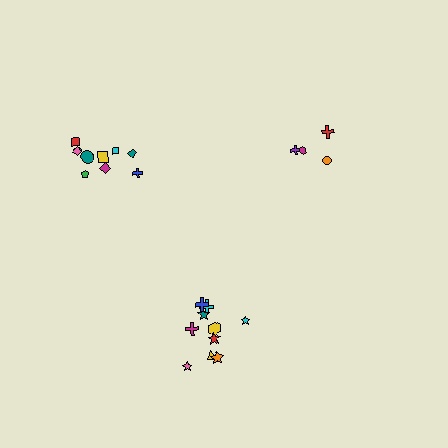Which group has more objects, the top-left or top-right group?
The top-left group.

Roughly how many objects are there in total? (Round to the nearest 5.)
Roughly 25 objects in total.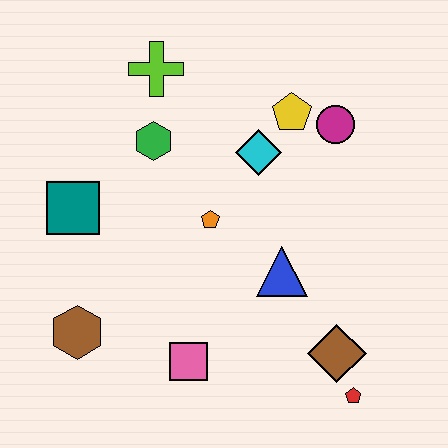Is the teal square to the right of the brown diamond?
No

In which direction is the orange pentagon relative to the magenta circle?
The orange pentagon is to the left of the magenta circle.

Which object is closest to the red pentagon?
The brown diamond is closest to the red pentagon.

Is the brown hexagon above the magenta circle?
No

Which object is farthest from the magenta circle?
The brown hexagon is farthest from the magenta circle.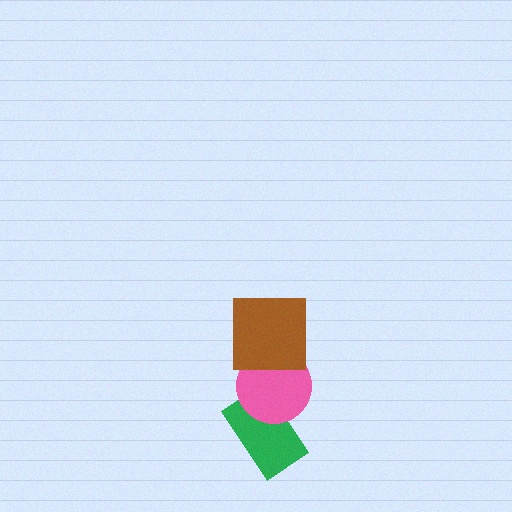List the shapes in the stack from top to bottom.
From top to bottom: the brown square, the pink circle, the green rectangle.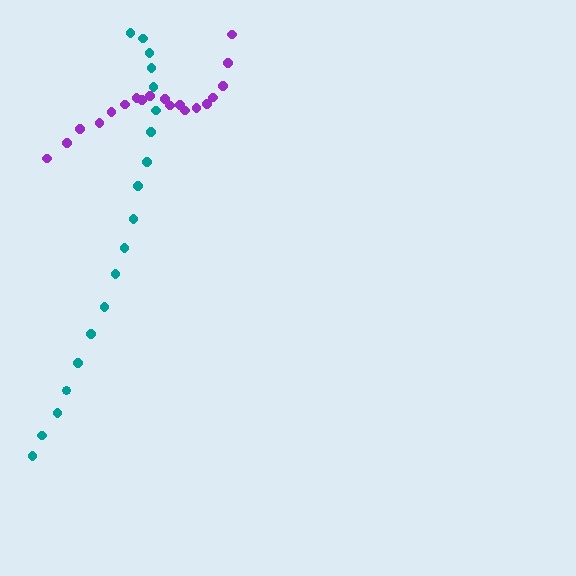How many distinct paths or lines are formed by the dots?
There are 2 distinct paths.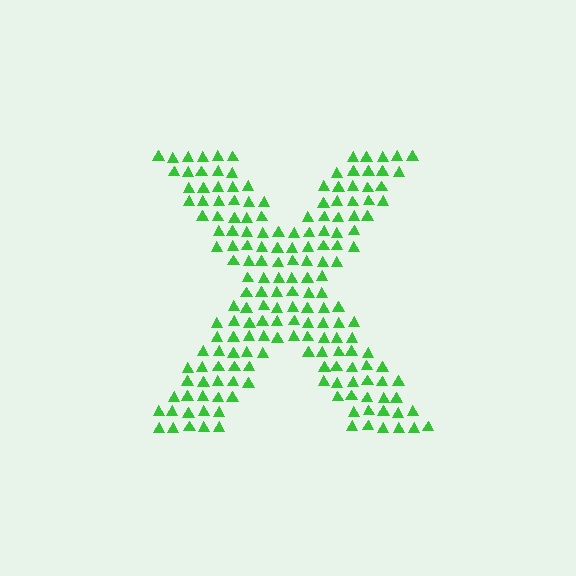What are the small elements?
The small elements are triangles.